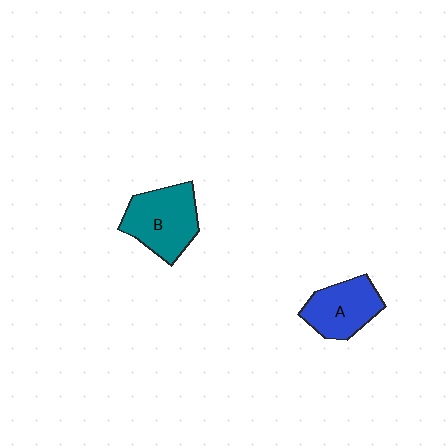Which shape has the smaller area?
Shape A (blue).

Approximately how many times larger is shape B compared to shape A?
Approximately 1.2 times.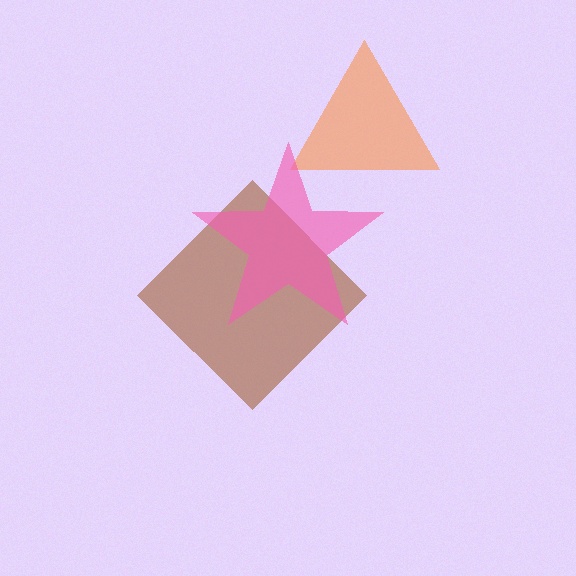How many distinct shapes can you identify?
There are 3 distinct shapes: an orange triangle, a brown diamond, a pink star.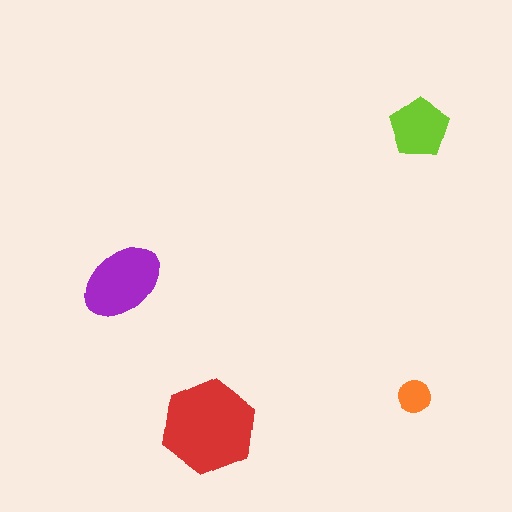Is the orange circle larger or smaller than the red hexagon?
Smaller.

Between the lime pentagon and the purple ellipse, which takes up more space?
The purple ellipse.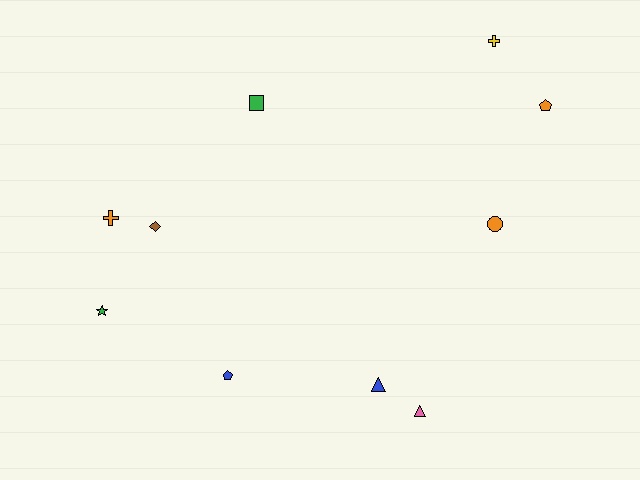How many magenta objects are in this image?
There are no magenta objects.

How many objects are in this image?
There are 10 objects.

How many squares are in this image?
There is 1 square.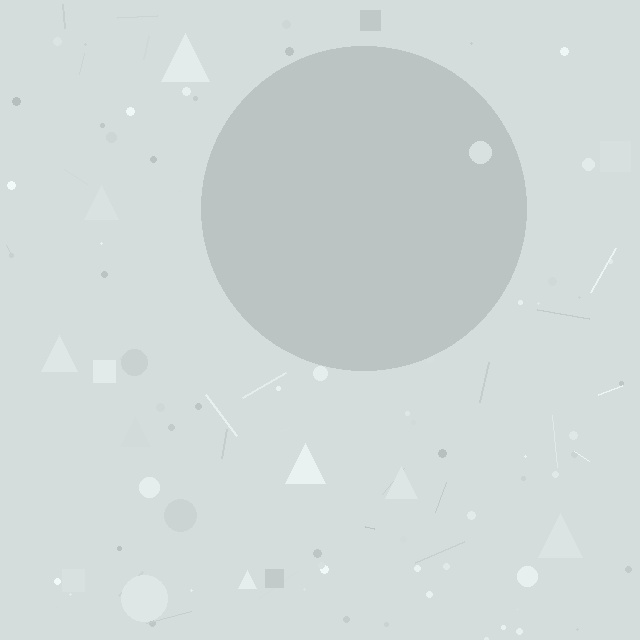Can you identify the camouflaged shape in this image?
The camouflaged shape is a circle.